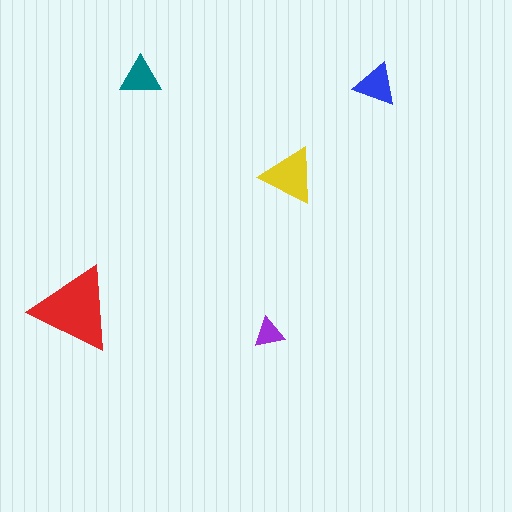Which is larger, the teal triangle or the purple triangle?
The teal one.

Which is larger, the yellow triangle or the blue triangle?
The yellow one.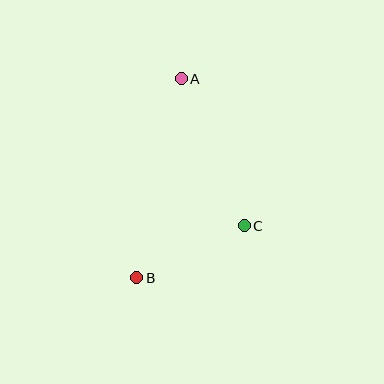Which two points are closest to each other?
Points B and C are closest to each other.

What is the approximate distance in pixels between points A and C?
The distance between A and C is approximately 160 pixels.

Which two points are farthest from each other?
Points A and B are farthest from each other.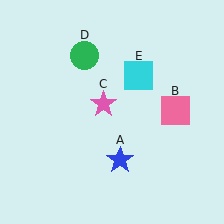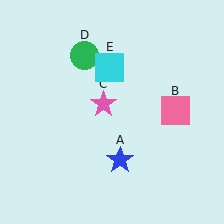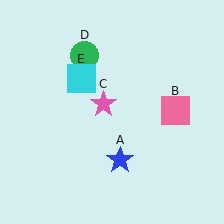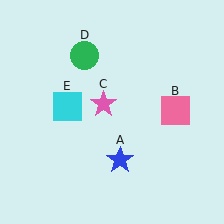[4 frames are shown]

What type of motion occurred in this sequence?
The cyan square (object E) rotated counterclockwise around the center of the scene.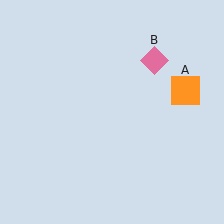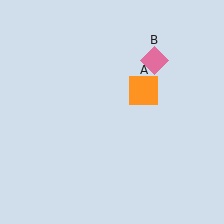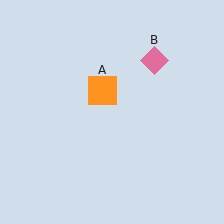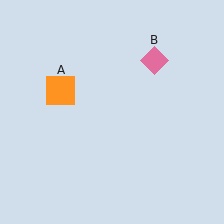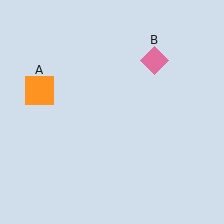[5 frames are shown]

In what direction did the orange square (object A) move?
The orange square (object A) moved left.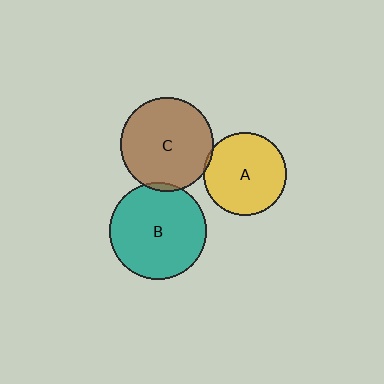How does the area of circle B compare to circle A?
Approximately 1.4 times.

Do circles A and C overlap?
Yes.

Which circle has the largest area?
Circle B (teal).